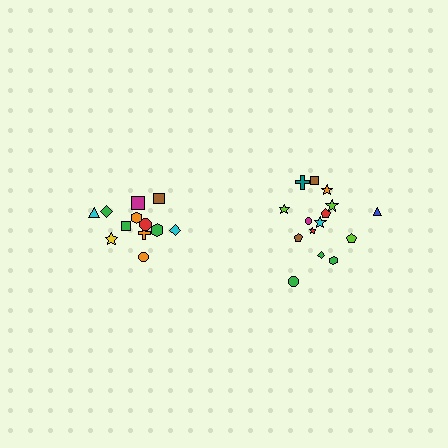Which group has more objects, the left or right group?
The right group.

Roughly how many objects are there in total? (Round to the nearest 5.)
Roughly 25 objects in total.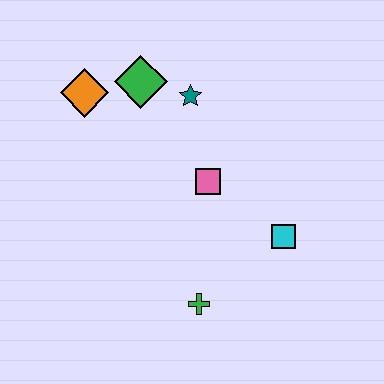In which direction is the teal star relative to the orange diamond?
The teal star is to the right of the orange diamond.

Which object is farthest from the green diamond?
The green cross is farthest from the green diamond.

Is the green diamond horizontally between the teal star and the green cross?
No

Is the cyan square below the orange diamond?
Yes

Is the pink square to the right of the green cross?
Yes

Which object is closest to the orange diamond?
The green diamond is closest to the orange diamond.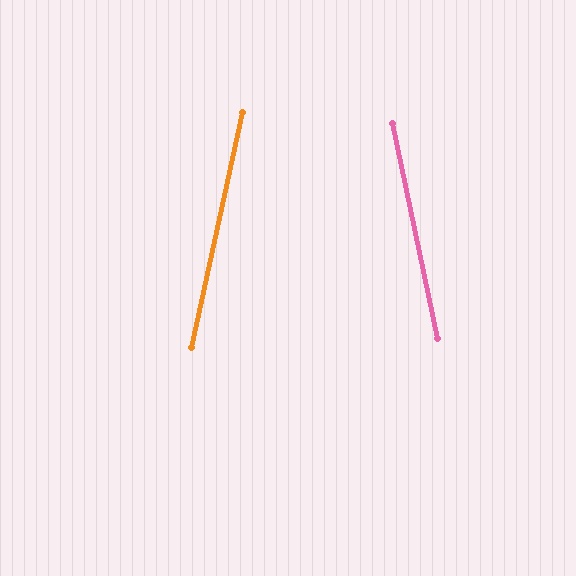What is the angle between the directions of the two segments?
Approximately 24 degrees.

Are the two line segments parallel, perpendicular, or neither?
Neither parallel nor perpendicular — they differ by about 24°.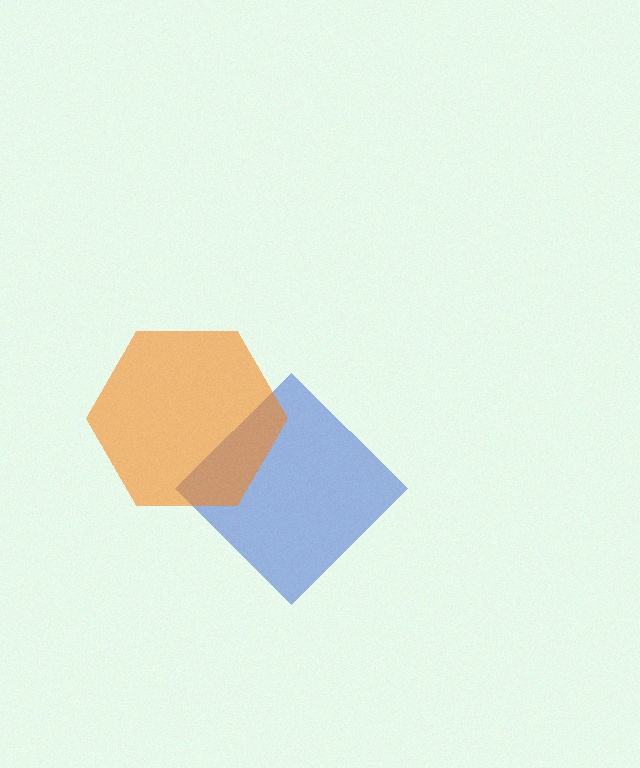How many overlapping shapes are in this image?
There are 2 overlapping shapes in the image.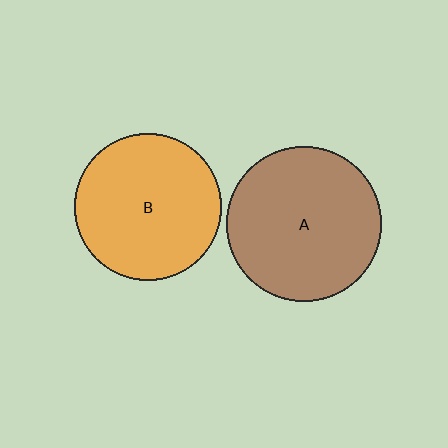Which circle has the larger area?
Circle A (brown).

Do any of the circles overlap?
No, none of the circles overlap.